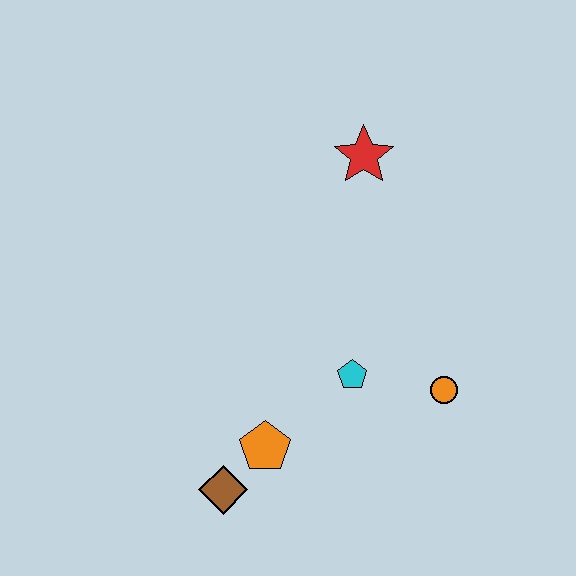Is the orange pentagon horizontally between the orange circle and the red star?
No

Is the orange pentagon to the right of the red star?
No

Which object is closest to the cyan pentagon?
The orange circle is closest to the cyan pentagon.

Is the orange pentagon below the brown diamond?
No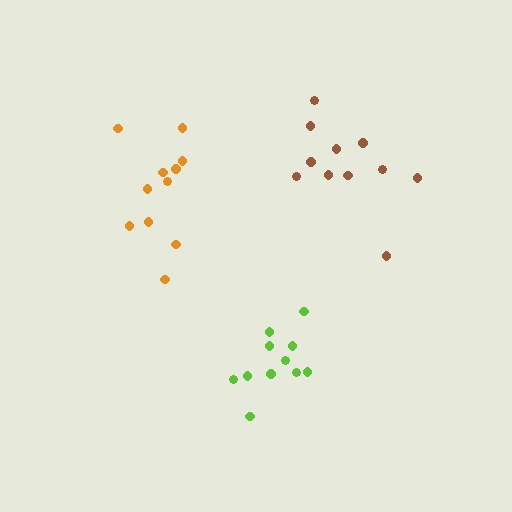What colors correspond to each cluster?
The clusters are colored: lime, orange, brown.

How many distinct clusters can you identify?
There are 3 distinct clusters.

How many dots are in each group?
Group 1: 11 dots, Group 2: 11 dots, Group 3: 11 dots (33 total).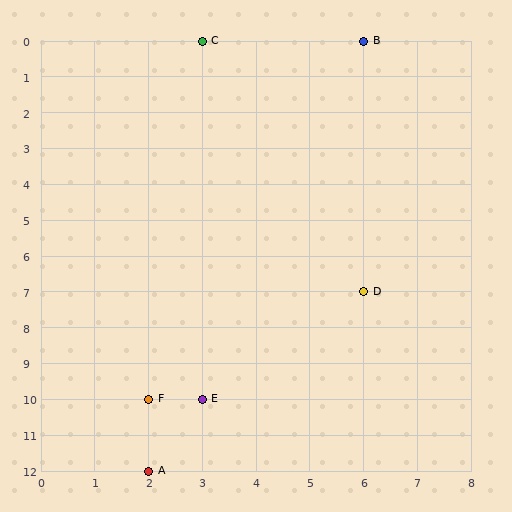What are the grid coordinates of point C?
Point C is at grid coordinates (3, 0).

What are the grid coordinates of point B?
Point B is at grid coordinates (6, 0).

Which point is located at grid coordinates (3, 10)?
Point E is at (3, 10).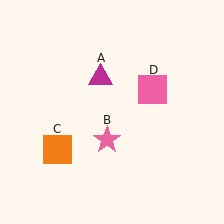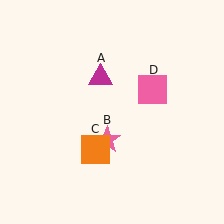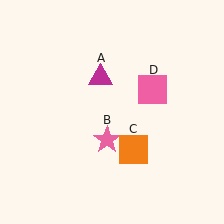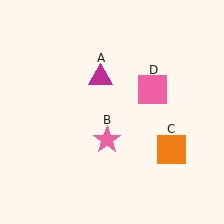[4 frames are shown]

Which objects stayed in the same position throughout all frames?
Magenta triangle (object A) and pink star (object B) and pink square (object D) remained stationary.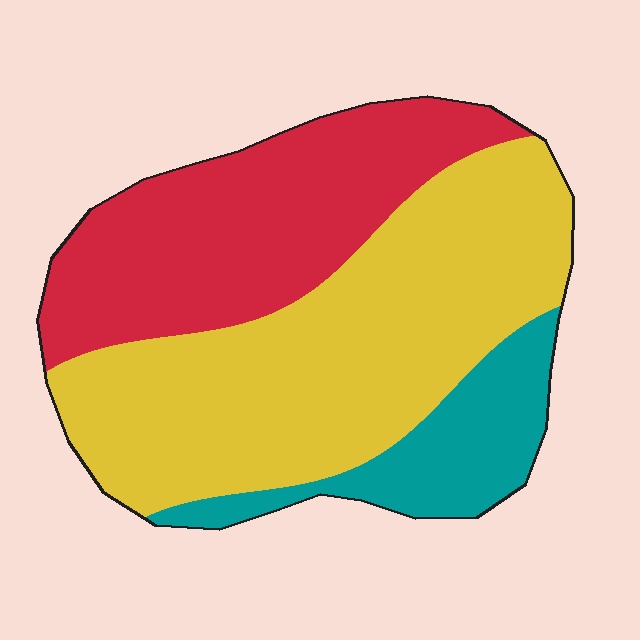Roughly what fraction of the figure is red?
Red takes up about one third (1/3) of the figure.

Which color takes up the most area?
Yellow, at roughly 50%.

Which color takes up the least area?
Teal, at roughly 15%.